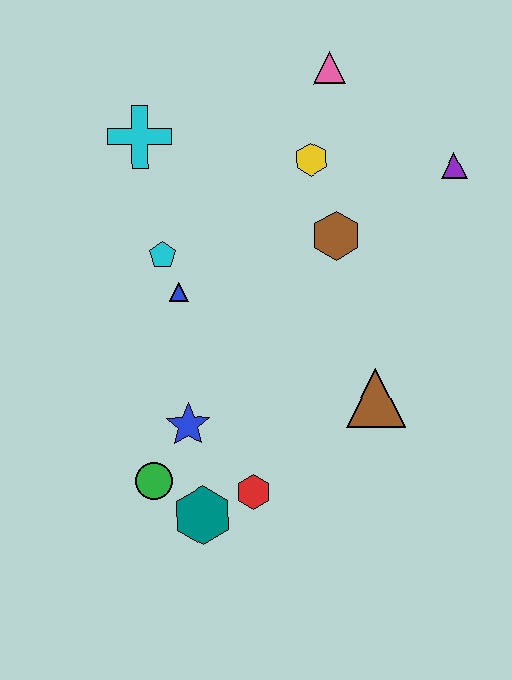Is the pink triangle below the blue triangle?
No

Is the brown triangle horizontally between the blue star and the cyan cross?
No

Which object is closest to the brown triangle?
The red hexagon is closest to the brown triangle.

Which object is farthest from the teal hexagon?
The pink triangle is farthest from the teal hexagon.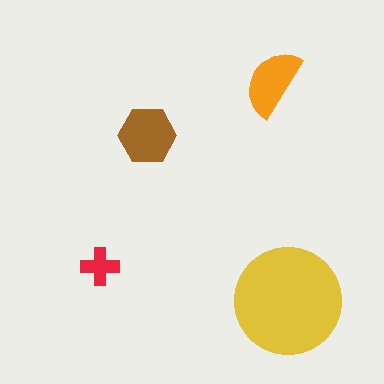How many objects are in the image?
There are 4 objects in the image.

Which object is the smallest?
The red cross.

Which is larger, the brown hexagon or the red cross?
The brown hexagon.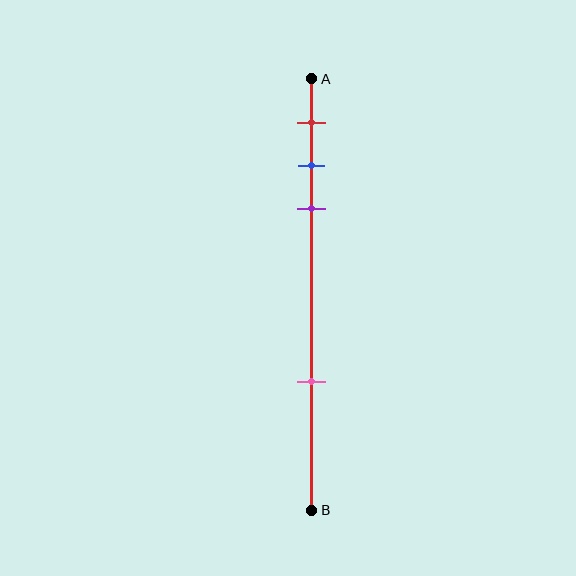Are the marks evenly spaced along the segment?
No, the marks are not evenly spaced.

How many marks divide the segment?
There are 4 marks dividing the segment.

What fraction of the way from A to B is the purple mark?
The purple mark is approximately 30% (0.3) of the way from A to B.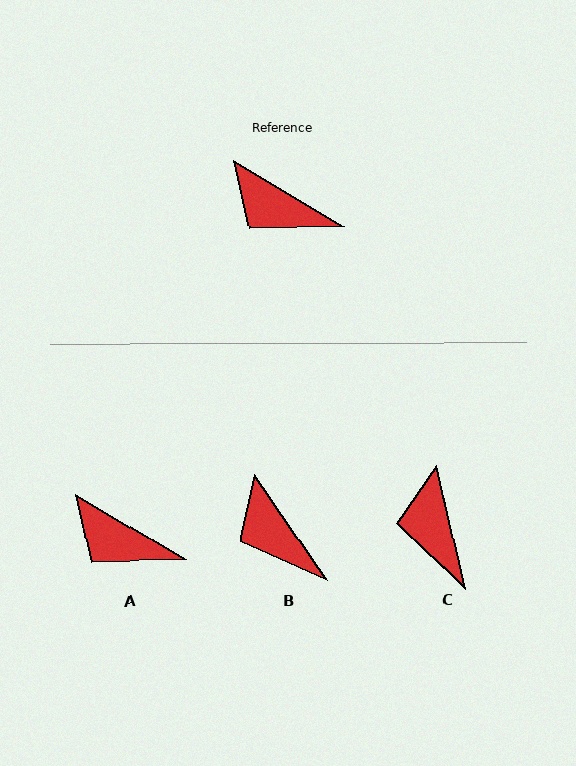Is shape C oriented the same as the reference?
No, it is off by about 46 degrees.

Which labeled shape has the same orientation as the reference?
A.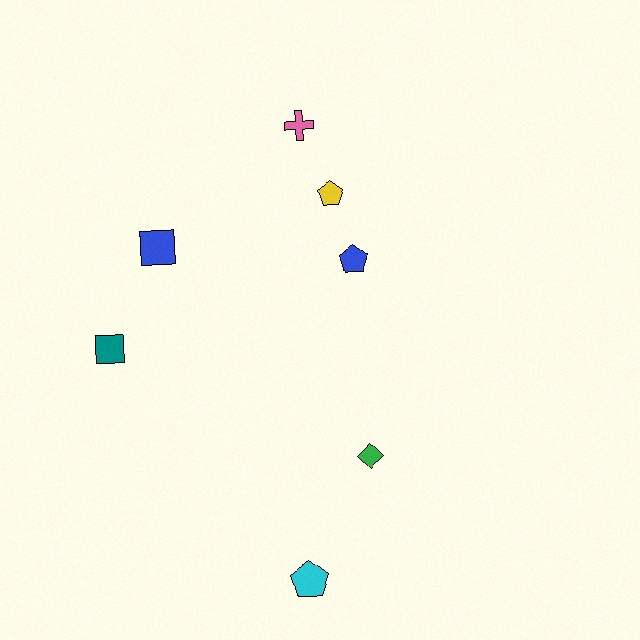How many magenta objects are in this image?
There are no magenta objects.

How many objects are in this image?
There are 7 objects.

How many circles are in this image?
There are no circles.